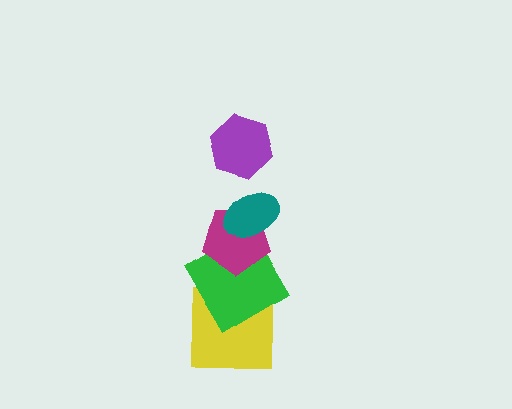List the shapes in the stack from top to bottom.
From top to bottom: the purple hexagon, the teal ellipse, the magenta pentagon, the green diamond, the yellow square.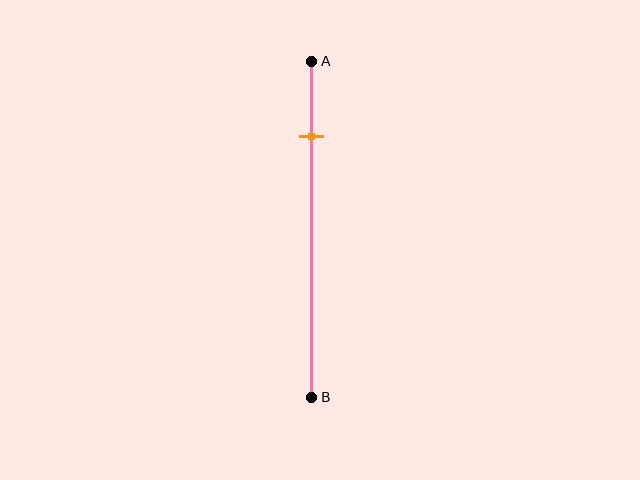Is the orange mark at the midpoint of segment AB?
No, the mark is at about 25% from A, not at the 50% midpoint.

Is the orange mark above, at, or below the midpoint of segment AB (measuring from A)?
The orange mark is above the midpoint of segment AB.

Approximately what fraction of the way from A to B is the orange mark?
The orange mark is approximately 25% of the way from A to B.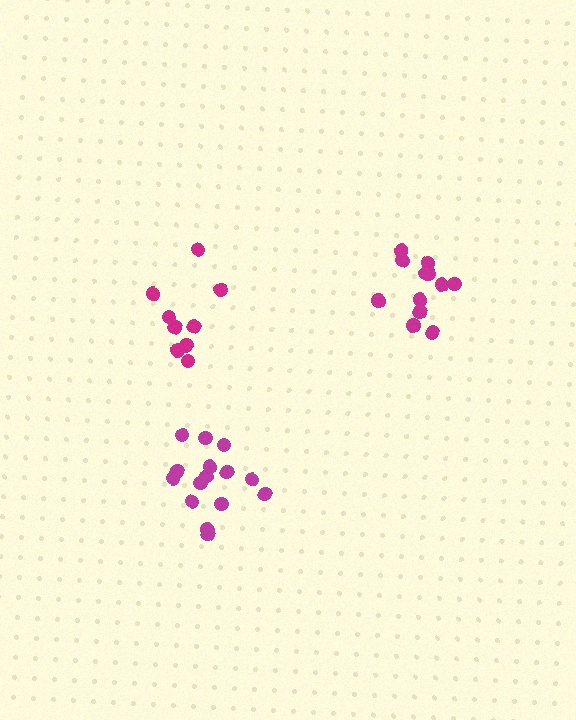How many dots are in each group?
Group 1: 12 dots, Group 2: 9 dots, Group 3: 15 dots (36 total).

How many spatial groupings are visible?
There are 3 spatial groupings.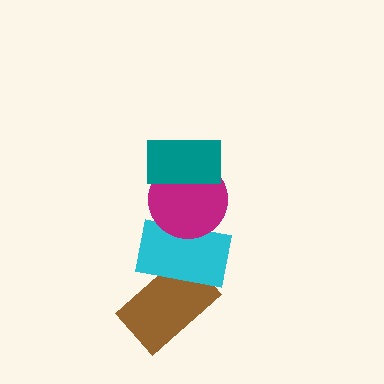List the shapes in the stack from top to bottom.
From top to bottom: the teal rectangle, the magenta circle, the cyan rectangle, the brown rectangle.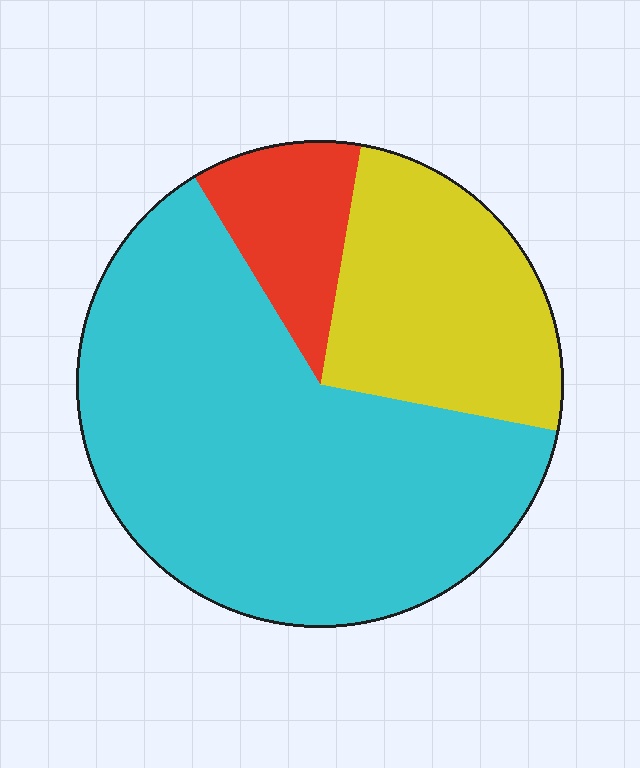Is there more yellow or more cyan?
Cyan.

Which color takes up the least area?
Red, at roughly 10%.